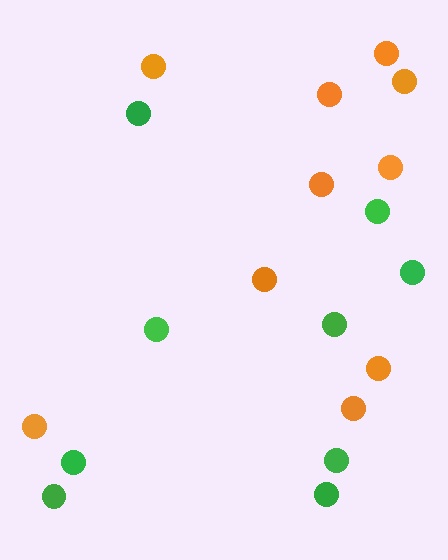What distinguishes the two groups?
There are 2 groups: one group of orange circles (10) and one group of green circles (9).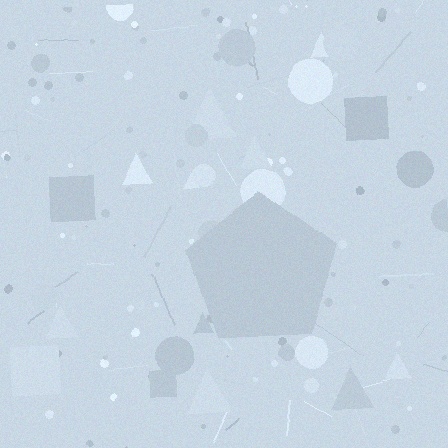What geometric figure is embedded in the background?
A pentagon is embedded in the background.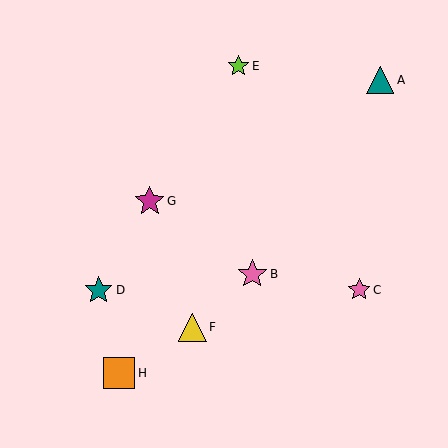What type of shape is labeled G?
Shape G is a magenta star.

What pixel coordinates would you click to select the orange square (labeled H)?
Click at (119, 373) to select the orange square H.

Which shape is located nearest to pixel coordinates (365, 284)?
The pink star (labeled C) at (359, 290) is nearest to that location.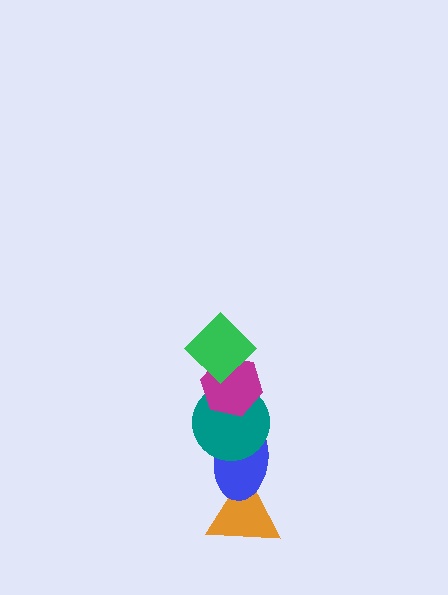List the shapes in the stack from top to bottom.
From top to bottom: the green diamond, the magenta hexagon, the teal circle, the blue ellipse, the orange triangle.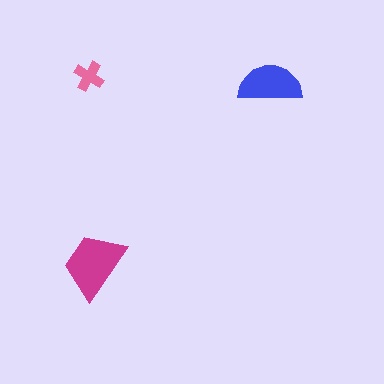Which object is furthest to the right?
The blue semicircle is rightmost.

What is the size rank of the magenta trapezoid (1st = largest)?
1st.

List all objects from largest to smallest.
The magenta trapezoid, the blue semicircle, the pink cross.